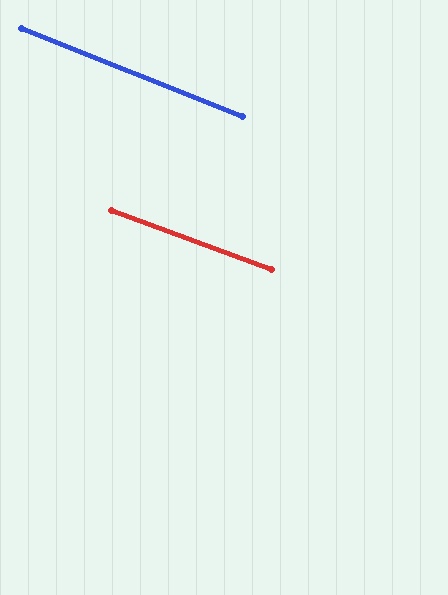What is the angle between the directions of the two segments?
Approximately 2 degrees.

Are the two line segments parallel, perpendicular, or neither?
Parallel — their directions differ by only 1.7°.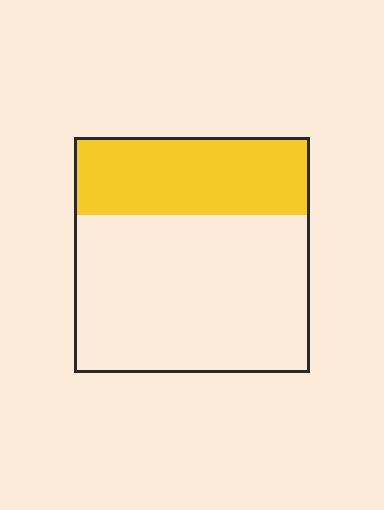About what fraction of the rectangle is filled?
About one third (1/3).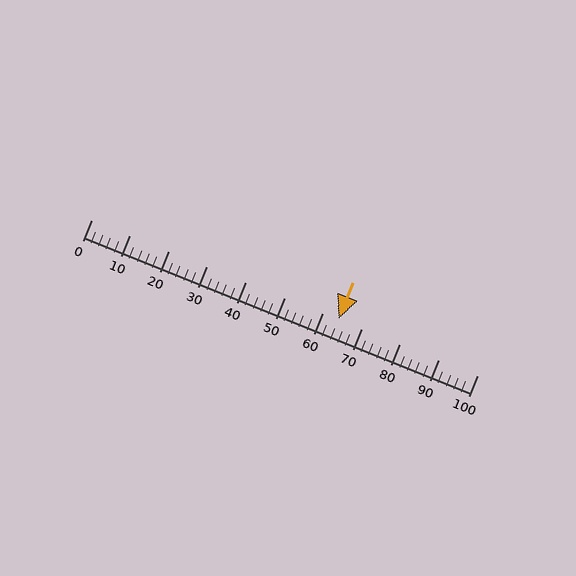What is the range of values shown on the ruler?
The ruler shows values from 0 to 100.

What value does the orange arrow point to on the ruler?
The orange arrow points to approximately 64.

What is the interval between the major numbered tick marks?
The major tick marks are spaced 10 units apart.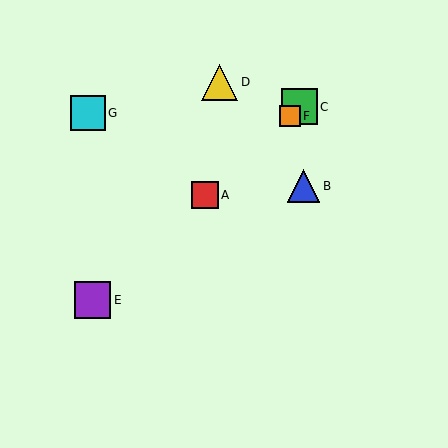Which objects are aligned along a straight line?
Objects A, C, E, F are aligned along a straight line.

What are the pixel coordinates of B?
Object B is at (304, 186).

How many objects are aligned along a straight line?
4 objects (A, C, E, F) are aligned along a straight line.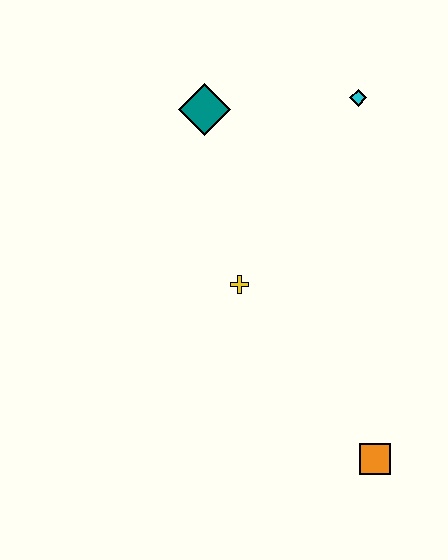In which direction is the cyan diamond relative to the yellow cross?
The cyan diamond is above the yellow cross.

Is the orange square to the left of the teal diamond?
No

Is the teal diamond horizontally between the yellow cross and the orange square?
No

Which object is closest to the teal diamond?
The cyan diamond is closest to the teal diamond.